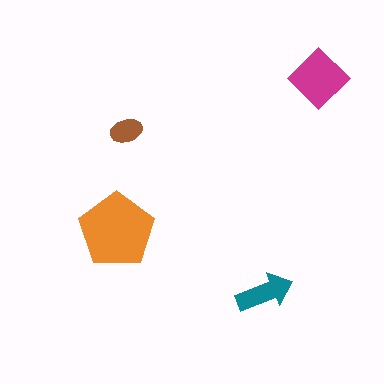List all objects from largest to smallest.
The orange pentagon, the magenta diamond, the teal arrow, the brown ellipse.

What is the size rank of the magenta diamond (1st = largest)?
2nd.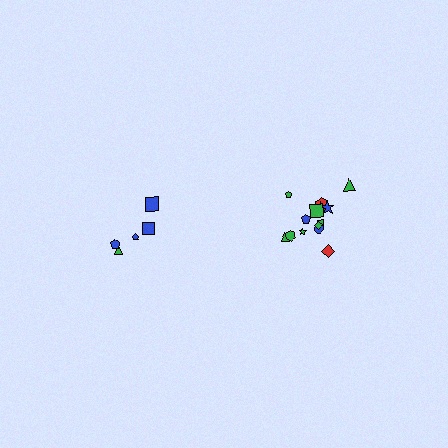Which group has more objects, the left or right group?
The right group.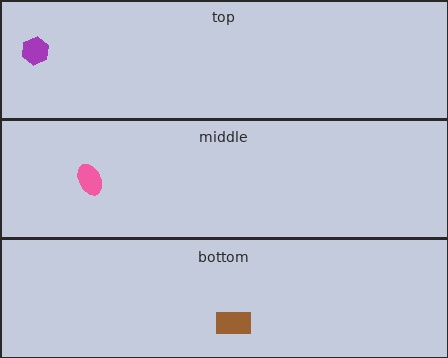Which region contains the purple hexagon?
The top region.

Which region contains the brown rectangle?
The bottom region.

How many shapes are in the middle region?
1.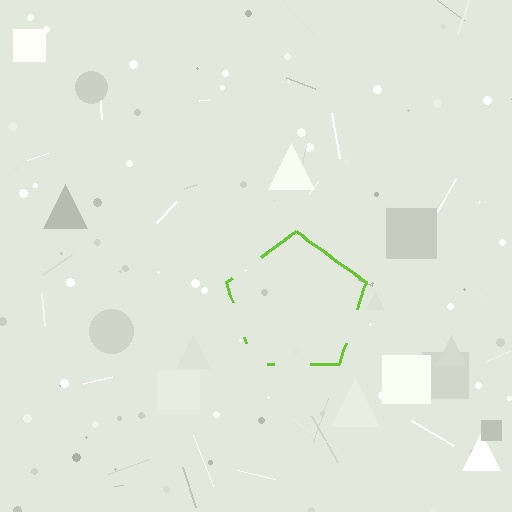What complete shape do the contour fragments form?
The contour fragments form a pentagon.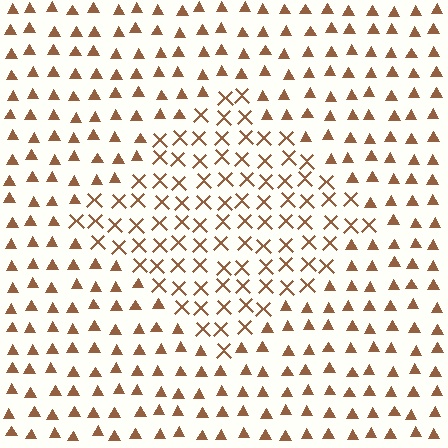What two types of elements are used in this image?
The image uses X marks inside the diamond region and triangles outside it.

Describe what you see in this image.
The image is filled with small brown elements arranged in a uniform grid. A diamond-shaped region contains X marks, while the surrounding area contains triangles. The boundary is defined purely by the change in element shape.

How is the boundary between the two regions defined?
The boundary is defined by a change in element shape: X marks inside vs. triangles outside. All elements share the same color and spacing.